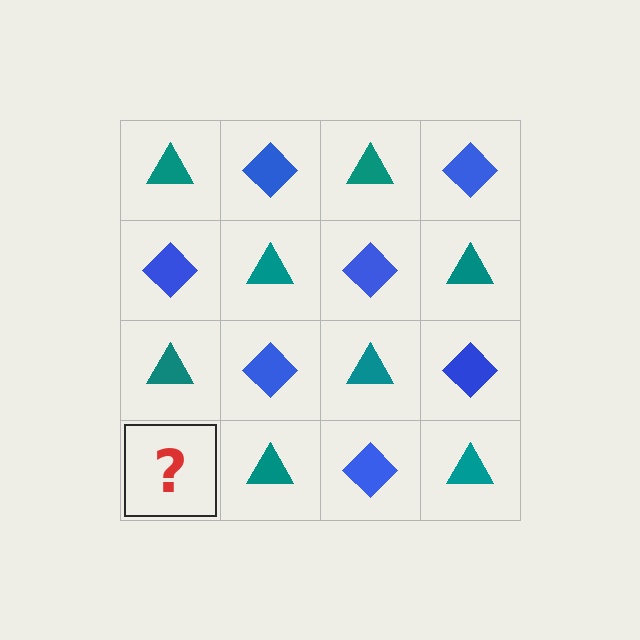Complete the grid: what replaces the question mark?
The question mark should be replaced with a blue diamond.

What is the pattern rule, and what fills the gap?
The rule is that it alternates teal triangle and blue diamond in a checkerboard pattern. The gap should be filled with a blue diamond.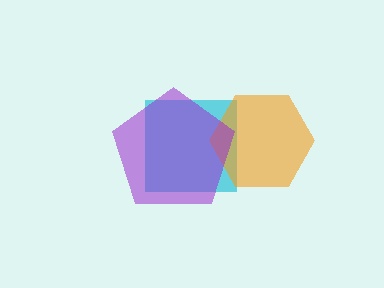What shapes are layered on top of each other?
The layered shapes are: a cyan square, an orange hexagon, a purple pentagon.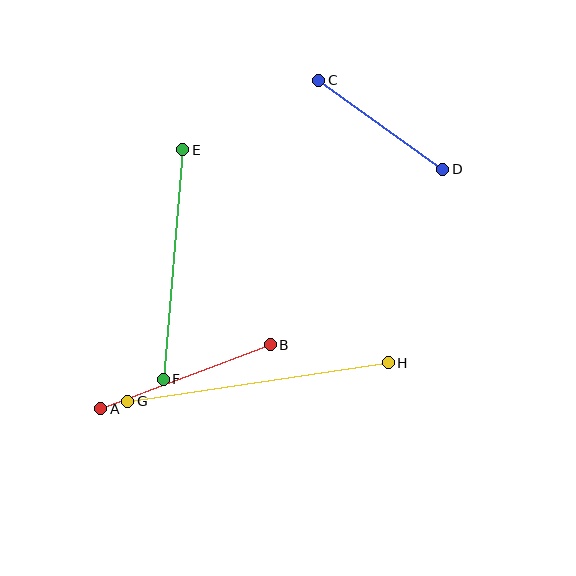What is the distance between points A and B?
The distance is approximately 181 pixels.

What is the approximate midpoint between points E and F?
The midpoint is at approximately (173, 265) pixels.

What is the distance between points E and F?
The distance is approximately 230 pixels.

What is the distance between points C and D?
The distance is approximately 153 pixels.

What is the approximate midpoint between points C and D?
The midpoint is at approximately (381, 125) pixels.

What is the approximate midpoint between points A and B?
The midpoint is at approximately (186, 377) pixels.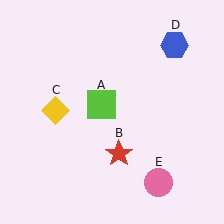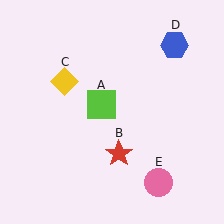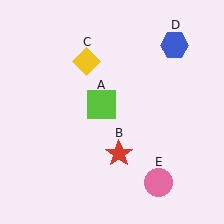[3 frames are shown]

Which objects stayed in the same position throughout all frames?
Lime square (object A) and red star (object B) and blue hexagon (object D) and pink circle (object E) remained stationary.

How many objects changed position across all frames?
1 object changed position: yellow diamond (object C).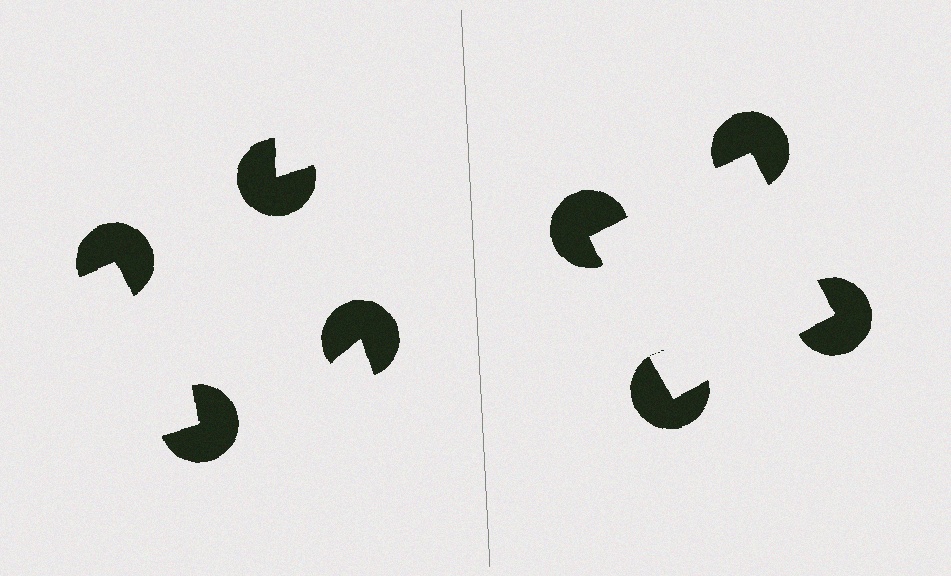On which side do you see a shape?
An illusory square appears on the right side. On the left side the wedge cuts are rotated, so no coherent shape forms.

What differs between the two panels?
The pac-man discs are positioned identically on both sides; only the wedge orientations differ. On the right they align to a square; on the left they are misaligned.